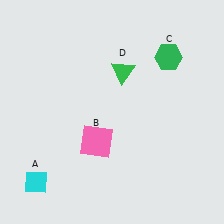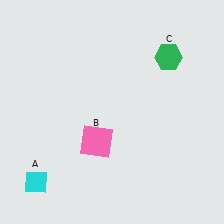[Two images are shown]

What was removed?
The green triangle (D) was removed in Image 2.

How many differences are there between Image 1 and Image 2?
There is 1 difference between the two images.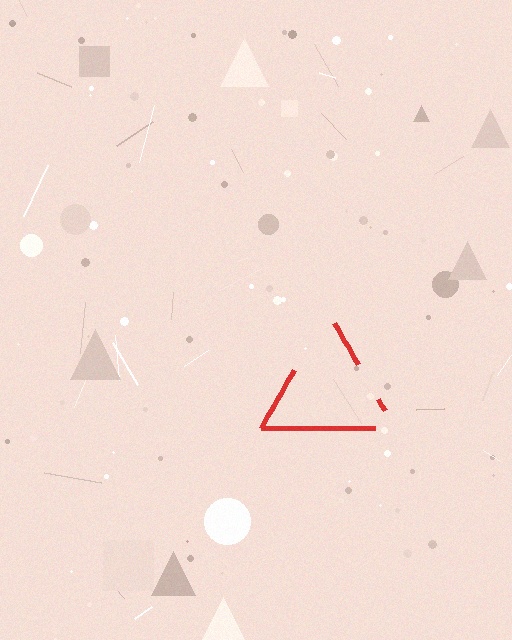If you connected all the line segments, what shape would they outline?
They would outline a triangle.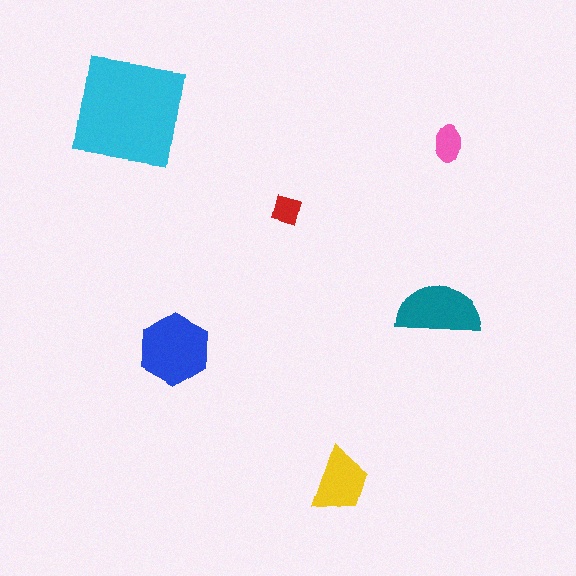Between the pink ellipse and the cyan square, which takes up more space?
The cyan square.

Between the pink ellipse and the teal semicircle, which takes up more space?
The teal semicircle.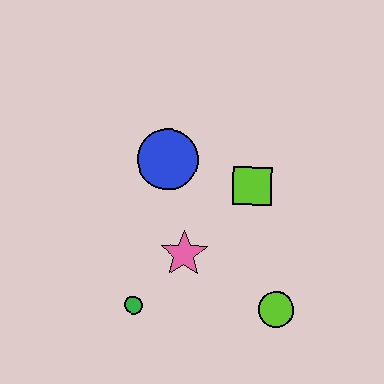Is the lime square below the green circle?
No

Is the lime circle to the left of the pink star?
No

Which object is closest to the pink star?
The green circle is closest to the pink star.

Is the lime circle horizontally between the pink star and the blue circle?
No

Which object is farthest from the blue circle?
The lime circle is farthest from the blue circle.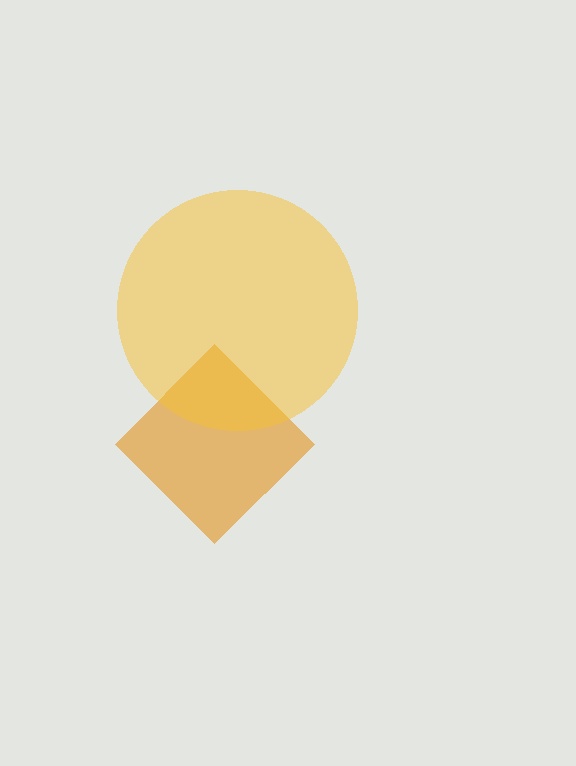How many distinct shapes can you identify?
There are 2 distinct shapes: an orange diamond, a yellow circle.